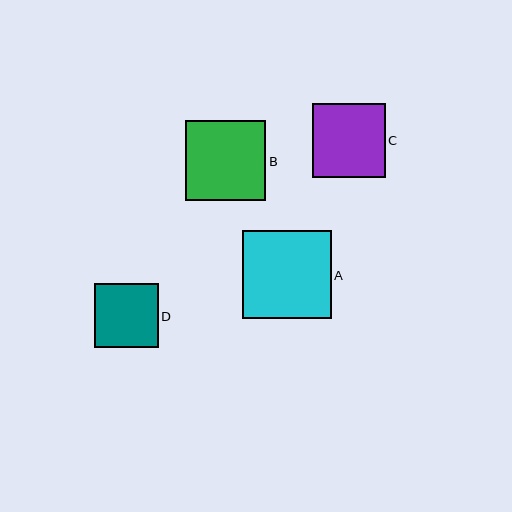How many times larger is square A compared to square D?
Square A is approximately 1.4 times the size of square D.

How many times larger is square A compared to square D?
Square A is approximately 1.4 times the size of square D.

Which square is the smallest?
Square D is the smallest with a size of approximately 63 pixels.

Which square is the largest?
Square A is the largest with a size of approximately 88 pixels.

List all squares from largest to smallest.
From largest to smallest: A, B, C, D.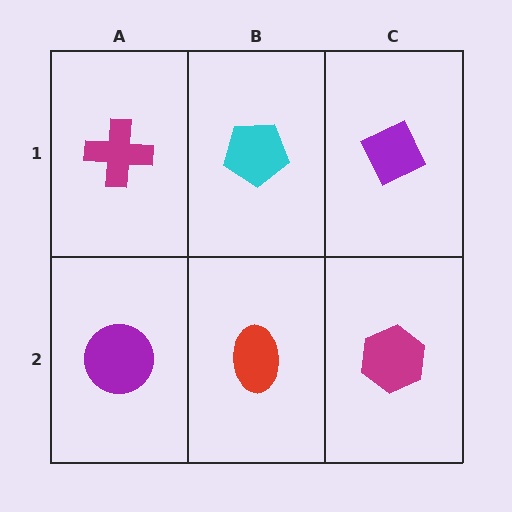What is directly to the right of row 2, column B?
A magenta hexagon.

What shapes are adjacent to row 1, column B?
A red ellipse (row 2, column B), a magenta cross (row 1, column A), a purple diamond (row 1, column C).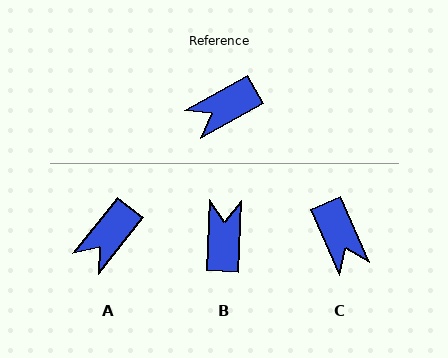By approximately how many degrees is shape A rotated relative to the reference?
Approximately 22 degrees counter-clockwise.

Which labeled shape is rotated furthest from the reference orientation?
B, about 122 degrees away.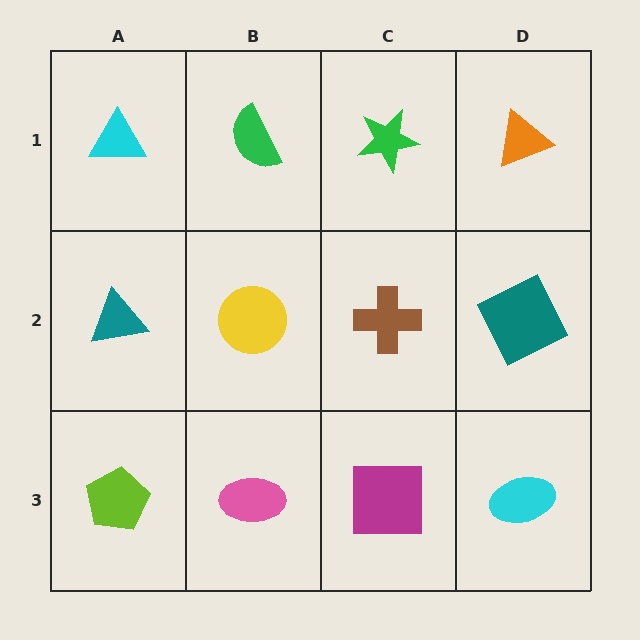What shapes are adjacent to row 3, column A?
A teal triangle (row 2, column A), a pink ellipse (row 3, column B).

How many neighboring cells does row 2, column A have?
3.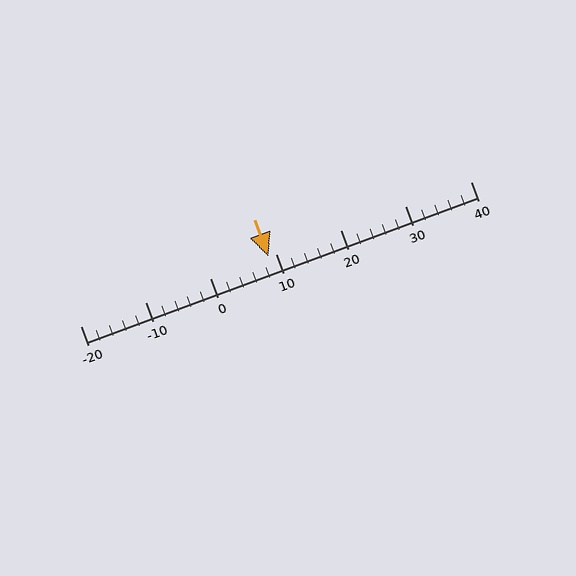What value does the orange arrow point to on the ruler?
The orange arrow points to approximately 9.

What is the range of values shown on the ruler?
The ruler shows values from -20 to 40.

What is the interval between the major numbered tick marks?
The major tick marks are spaced 10 units apart.